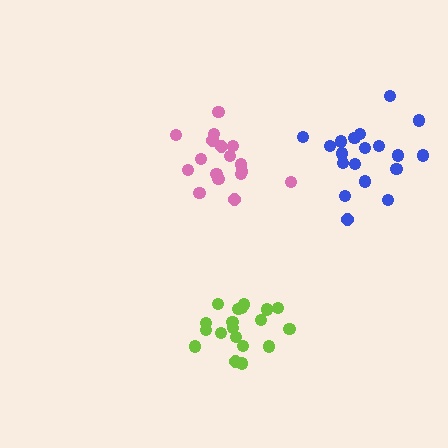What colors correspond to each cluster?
The clusters are colored: lime, pink, blue.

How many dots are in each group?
Group 1: 19 dots, Group 2: 17 dots, Group 3: 19 dots (55 total).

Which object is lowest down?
The lime cluster is bottommost.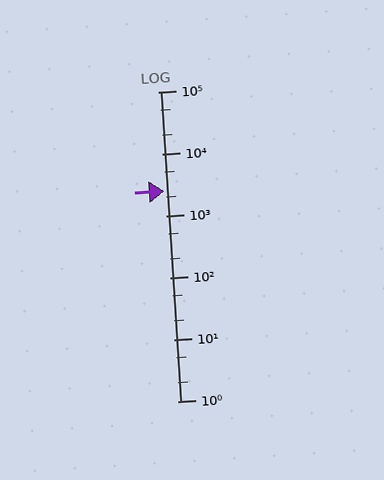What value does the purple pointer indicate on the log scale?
The pointer indicates approximately 2500.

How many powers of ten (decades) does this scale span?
The scale spans 5 decades, from 1 to 100000.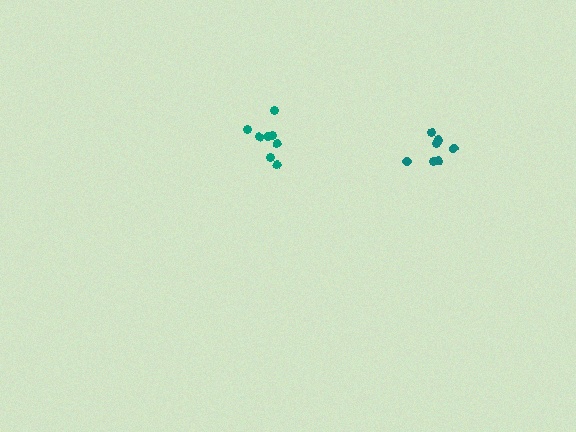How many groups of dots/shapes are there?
There are 2 groups.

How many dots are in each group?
Group 1: 7 dots, Group 2: 8 dots (15 total).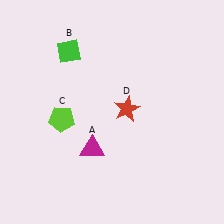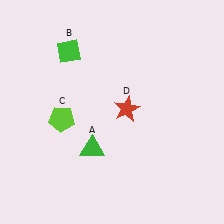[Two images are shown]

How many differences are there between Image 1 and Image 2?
There is 1 difference between the two images.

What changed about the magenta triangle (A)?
In Image 1, A is magenta. In Image 2, it changed to green.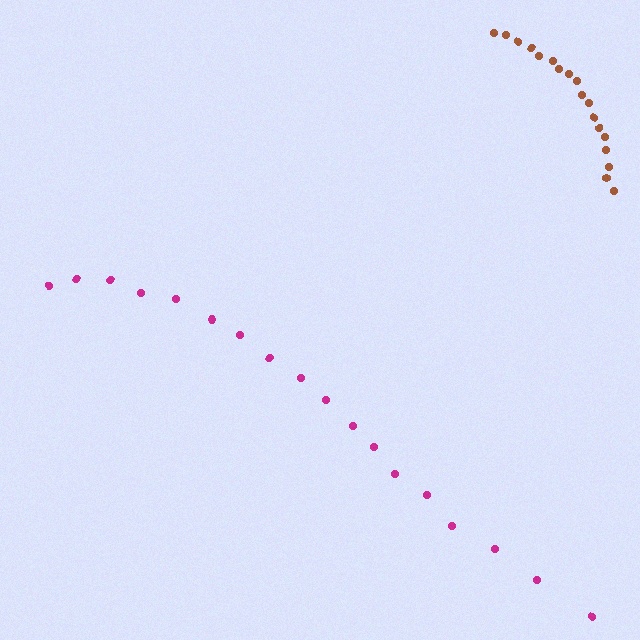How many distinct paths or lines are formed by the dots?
There are 2 distinct paths.